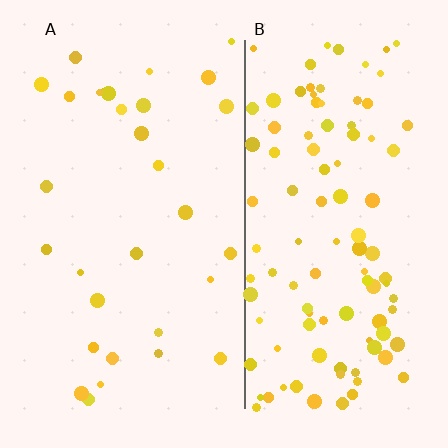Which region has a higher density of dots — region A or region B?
B (the right).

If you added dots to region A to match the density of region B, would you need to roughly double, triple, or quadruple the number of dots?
Approximately triple.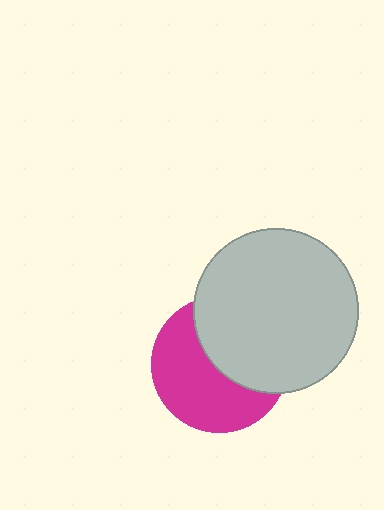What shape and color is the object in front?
The object in front is a light gray circle.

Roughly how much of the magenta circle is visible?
About half of it is visible (roughly 54%).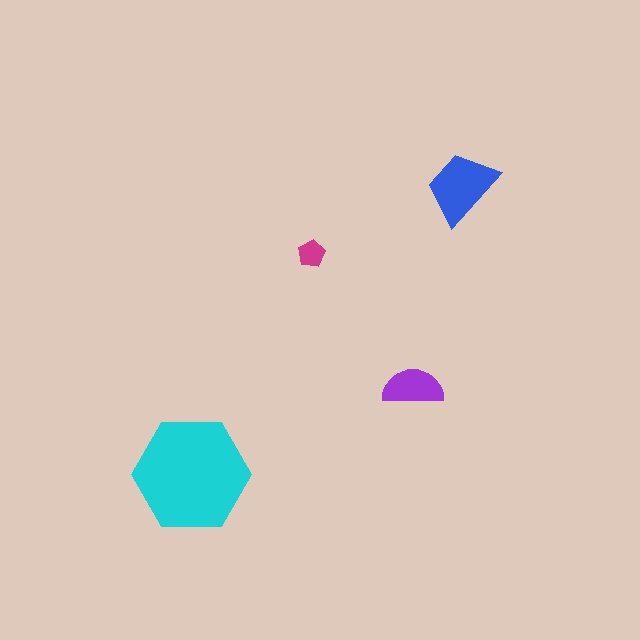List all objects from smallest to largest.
The magenta pentagon, the purple semicircle, the blue trapezoid, the cyan hexagon.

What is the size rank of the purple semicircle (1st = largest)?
3rd.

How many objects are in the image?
There are 4 objects in the image.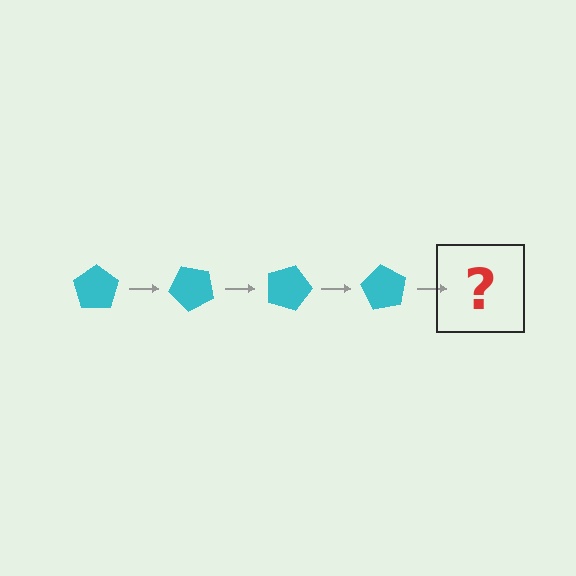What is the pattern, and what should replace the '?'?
The pattern is that the pentagon rotates 45 degrees each step. The '?' should be a cyan pentagon rotated 180 degrees.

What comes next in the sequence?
The next element should be a cyan pentagon rotated 180 degrees.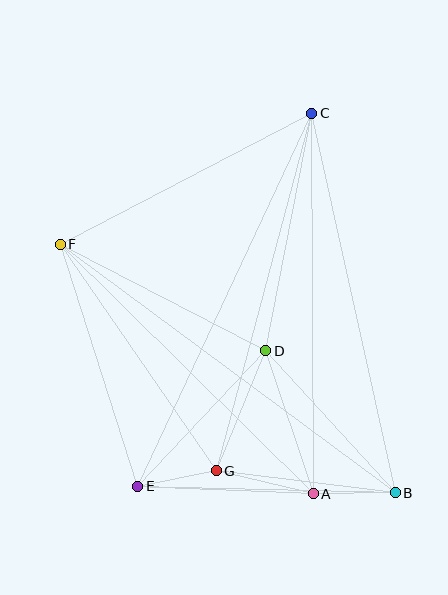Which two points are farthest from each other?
Points B and F are farthest from each other.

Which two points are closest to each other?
Points E and G are closest to each other.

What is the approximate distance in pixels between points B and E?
The distance between B and E is approximately 258 pixels.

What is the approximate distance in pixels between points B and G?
The distance between B and G is approximately 180 pixels.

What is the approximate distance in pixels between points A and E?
The distance between A and E is approximately 176 pixels.